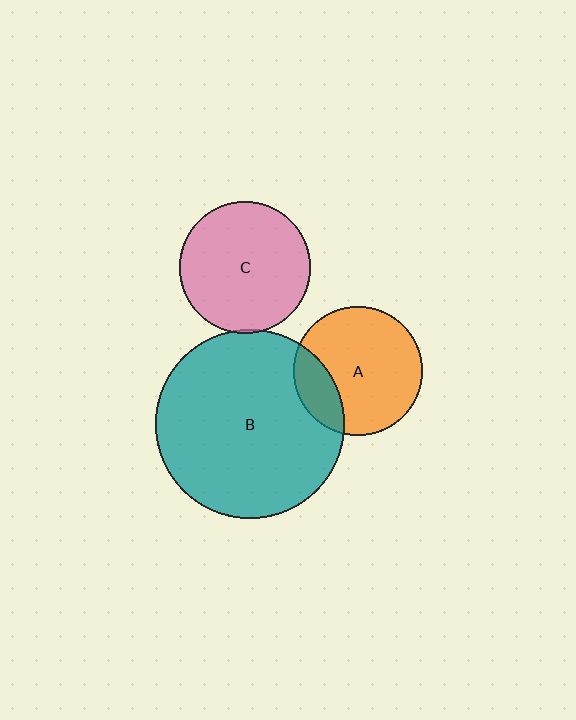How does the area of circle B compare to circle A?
Approximately 2.2 times.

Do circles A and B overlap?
Yes.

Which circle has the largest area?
Circle B (teal).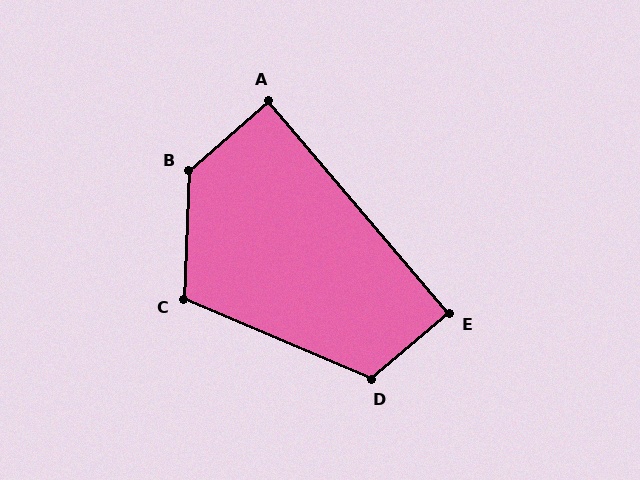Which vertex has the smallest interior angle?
A, at approximately 89 degrees.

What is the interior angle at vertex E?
Approximately 90 degrees (approximately right).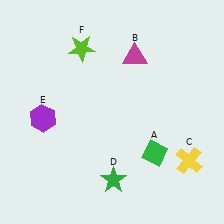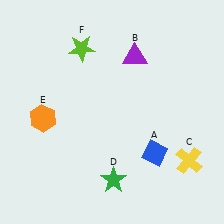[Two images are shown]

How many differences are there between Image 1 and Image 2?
There are 3 differences between the two images.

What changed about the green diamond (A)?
In Image 1, A is green. In Image 2, it changed to blue.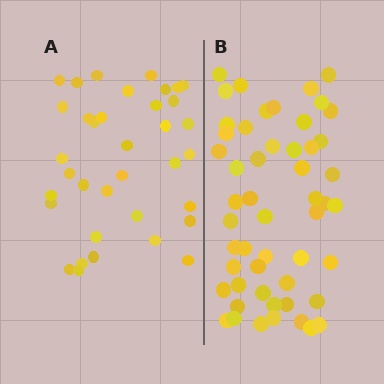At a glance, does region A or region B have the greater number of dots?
Region B (the right region) has more dots.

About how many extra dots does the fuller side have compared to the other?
Region B has approximately 15 more dots than region A.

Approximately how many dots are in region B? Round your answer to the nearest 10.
About 50 dots. (The exact count is 52, which rounds to 50.)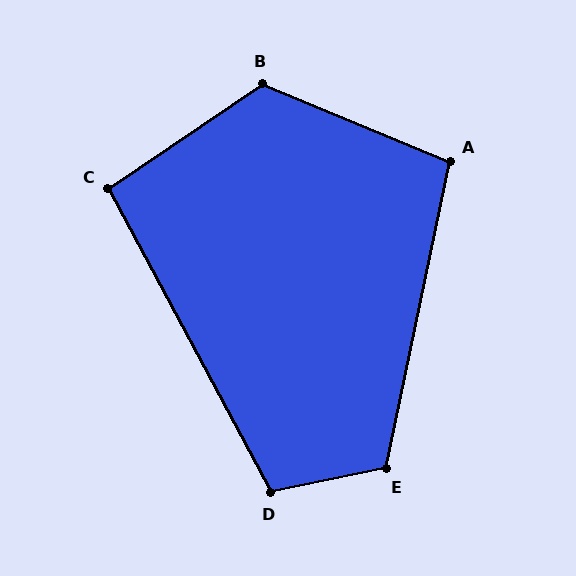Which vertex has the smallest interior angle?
C, at approximately 96 degrees.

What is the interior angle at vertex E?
Approximately 114 degrees (obtuse).